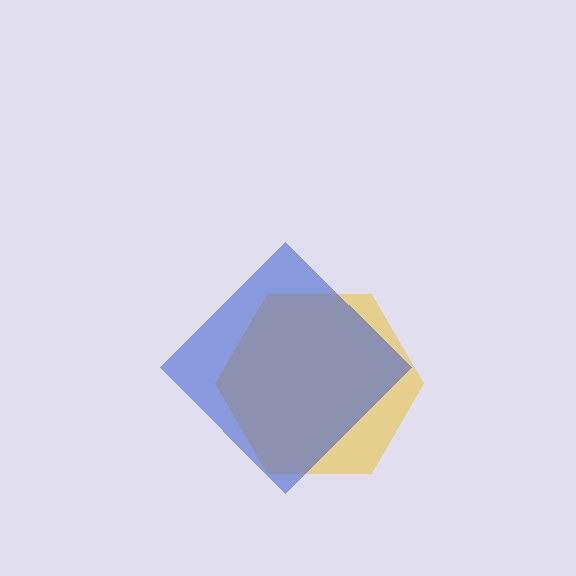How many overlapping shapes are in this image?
There are 2 overlapping shapes in the image.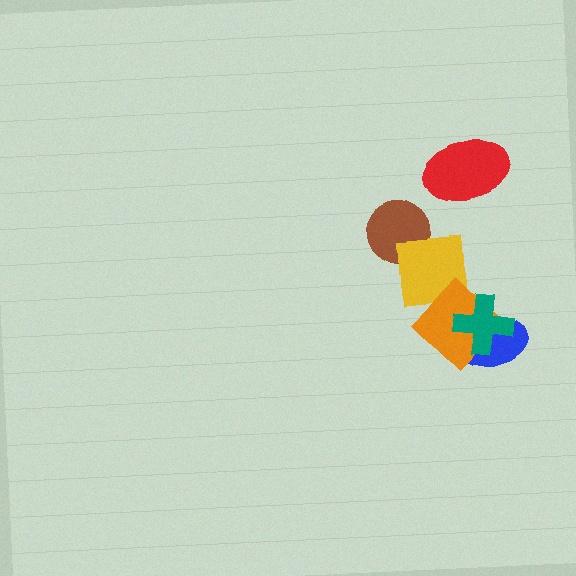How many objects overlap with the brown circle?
1 object overlaps with the brown circle.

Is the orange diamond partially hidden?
Yes, it is partially covered by another shape.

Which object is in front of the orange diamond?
The teal cross is in front of the orange diamond.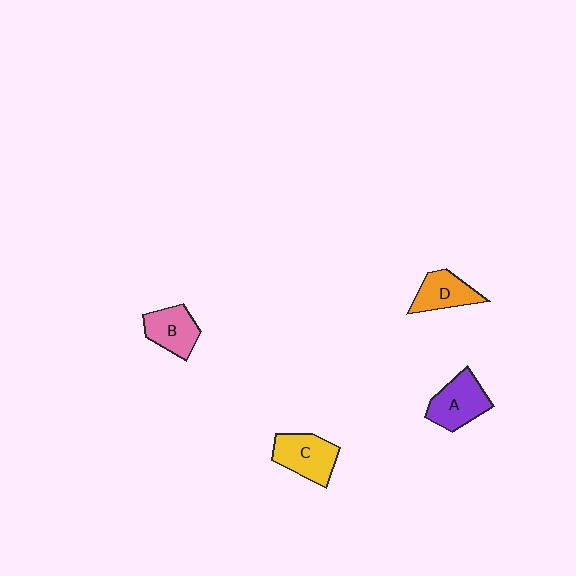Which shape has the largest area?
Shape A (purple).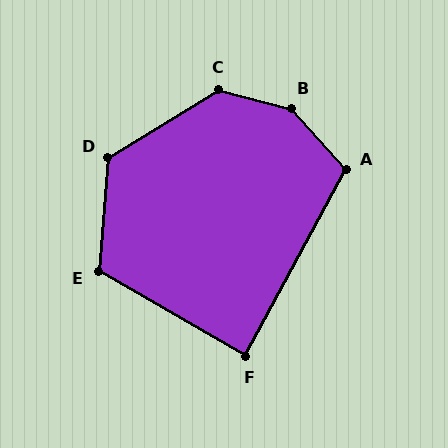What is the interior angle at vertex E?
Approximately 115 degrees (obtuse).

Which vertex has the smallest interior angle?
F, at approximately 88 degrees.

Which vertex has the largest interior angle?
B, at approximately 146 degrees.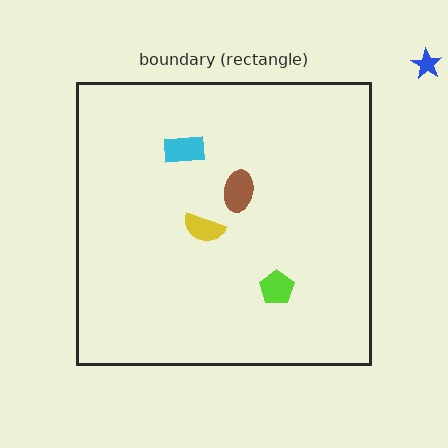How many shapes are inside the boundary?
4 inside, 1 outside.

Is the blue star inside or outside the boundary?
Outside.